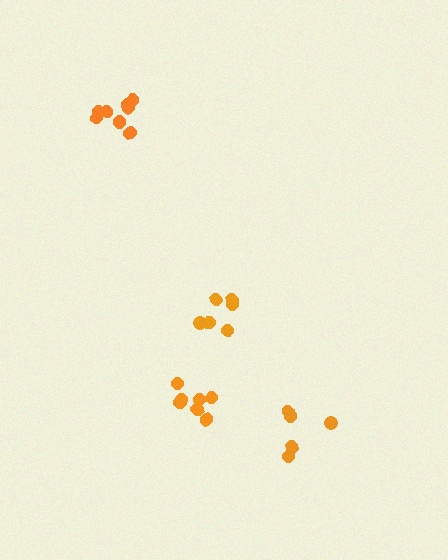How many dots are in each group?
Group 1: 6 dots, Group 2: 7 dots, Group 3: 8 dots, Group 4: 5 dots (26 total).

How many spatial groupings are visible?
There are 4 spatial groupings.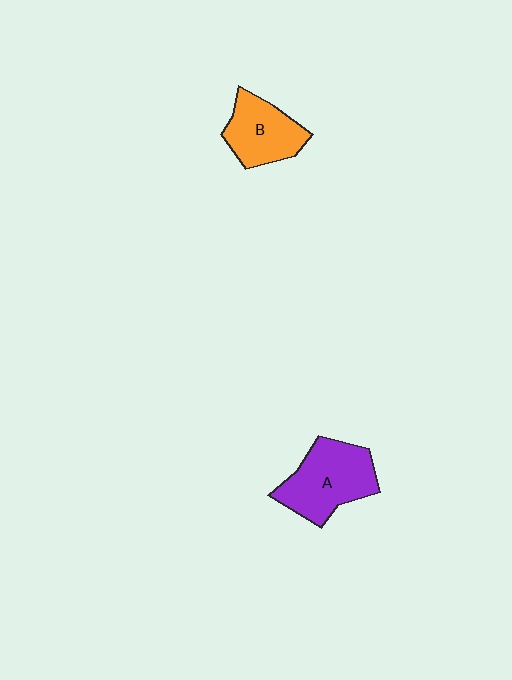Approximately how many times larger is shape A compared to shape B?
Approximately 1.3 times.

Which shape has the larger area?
Shape A (purple).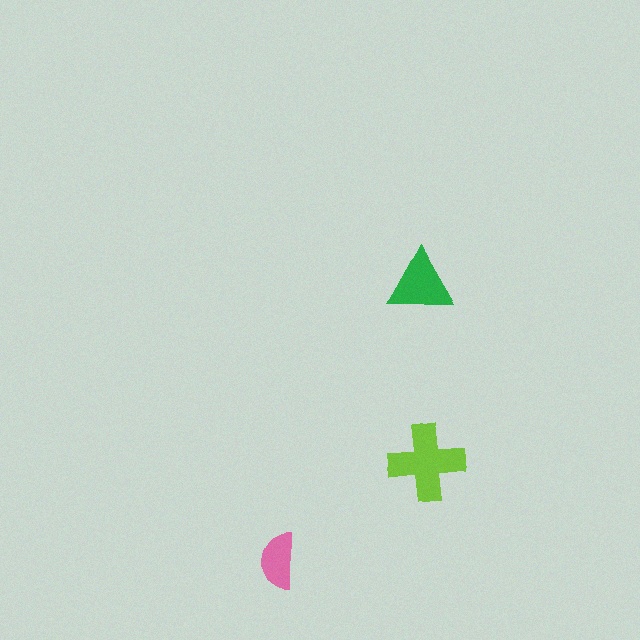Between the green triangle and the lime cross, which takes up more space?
The lime cross.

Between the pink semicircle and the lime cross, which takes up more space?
The lime cross.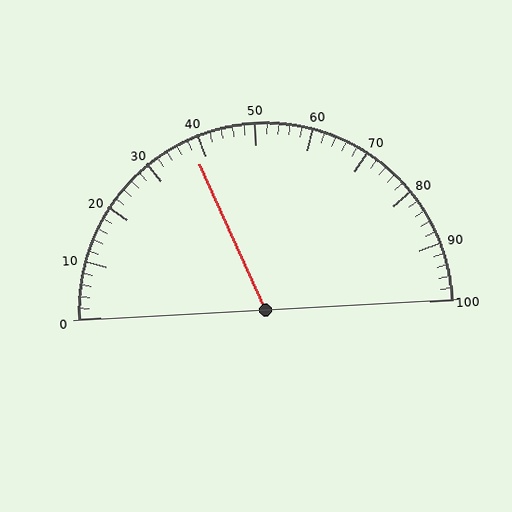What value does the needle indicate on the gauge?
The needle indicates approximately 38.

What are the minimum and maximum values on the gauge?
The gauge ranges from 0 to 100.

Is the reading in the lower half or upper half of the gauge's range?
The reading is in the lower half of the range (0 to 100).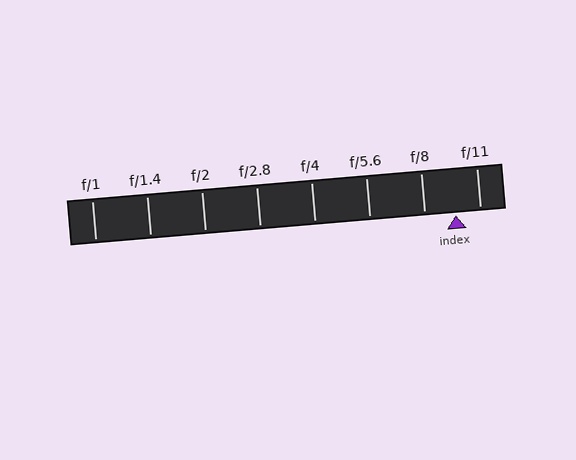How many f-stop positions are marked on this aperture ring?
There are 8 f-stop positions marked.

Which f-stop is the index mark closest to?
The index mark is closest to f/11.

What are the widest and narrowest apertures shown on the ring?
The widest aperture shown is f/1 and the narrowest is f/11.